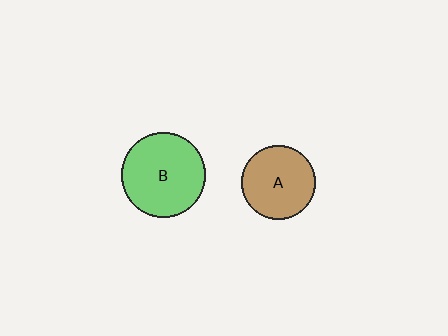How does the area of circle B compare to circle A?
Approximately 1.3 times.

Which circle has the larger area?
Circle B (green).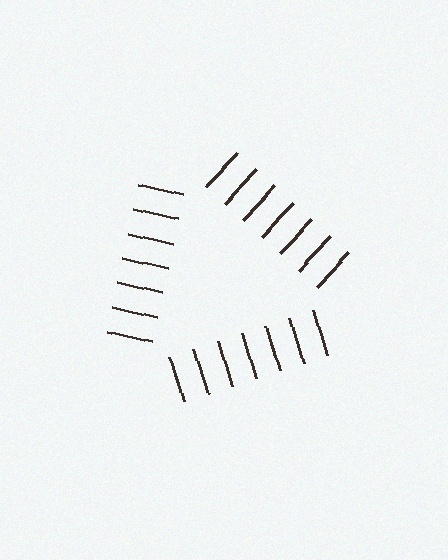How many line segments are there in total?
21 — 7 along each of the 3 edges.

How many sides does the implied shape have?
3 sides — the line-ends trace a triangle.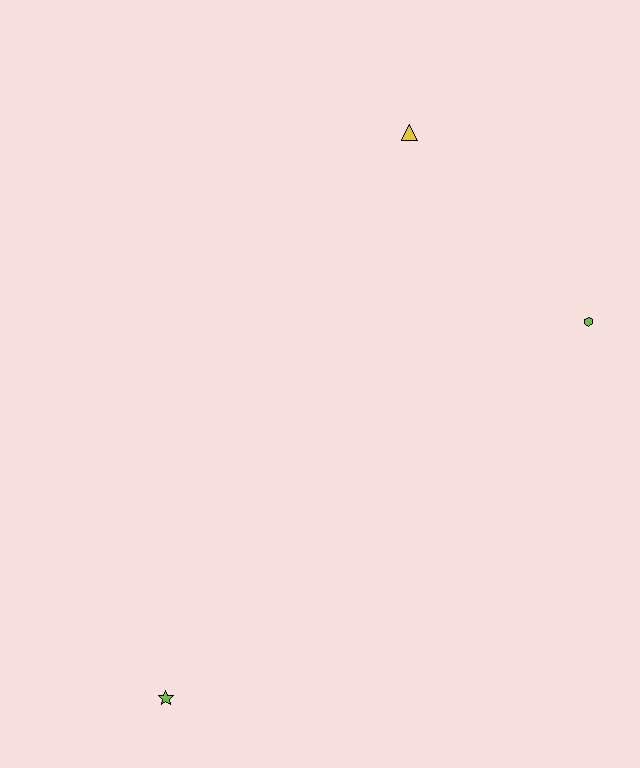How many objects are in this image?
There are 3 objects.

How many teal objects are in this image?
There are no teal objects.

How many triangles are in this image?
There is 1 triangle.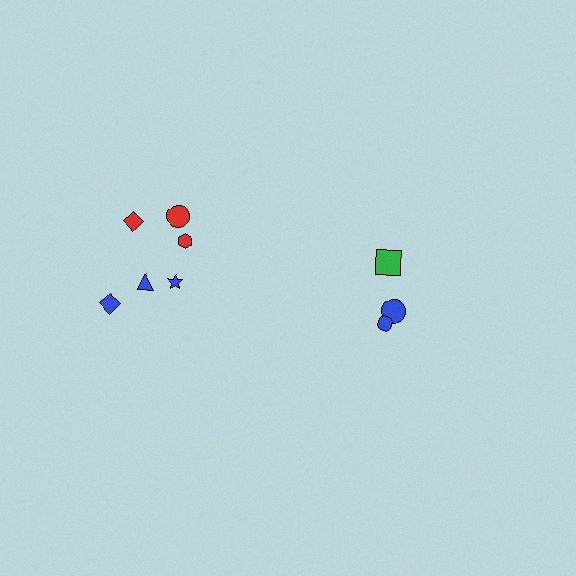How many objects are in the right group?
There are 3 objects.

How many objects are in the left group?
There are 6 objects.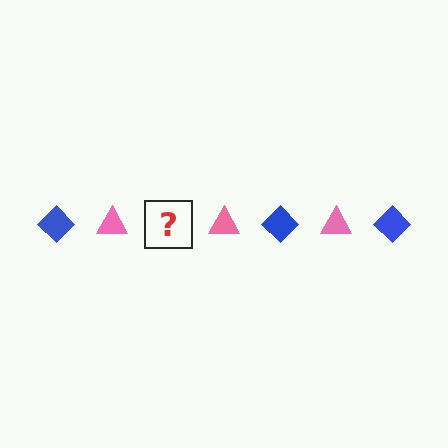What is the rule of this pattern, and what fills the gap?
The rule is that the pattern alternates between blue diamond and pink triangle. The gap should be filled with a blue diamond.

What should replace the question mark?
The question mark should be replaced with a blue diamond.